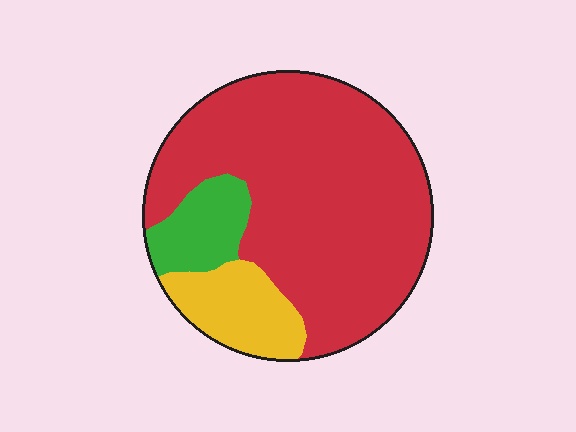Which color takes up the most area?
Red, at roughly 75%.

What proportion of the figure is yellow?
Yellow covers around 15% of the figure.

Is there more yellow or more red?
Red.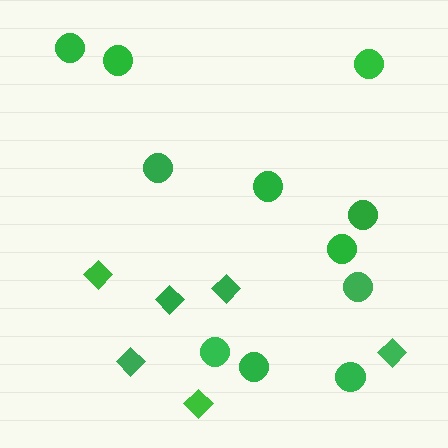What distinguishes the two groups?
There are 2 groups: one group of diamonds (6) and one group of circles (11).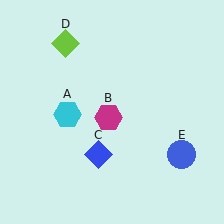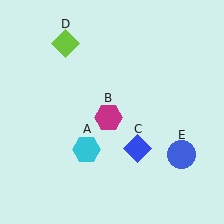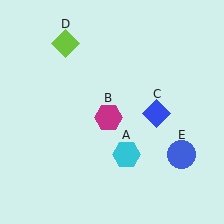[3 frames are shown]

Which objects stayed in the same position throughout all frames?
Magenta hexagon (object B) and lime diamond (object D) and blue circle (object E) remained stationary.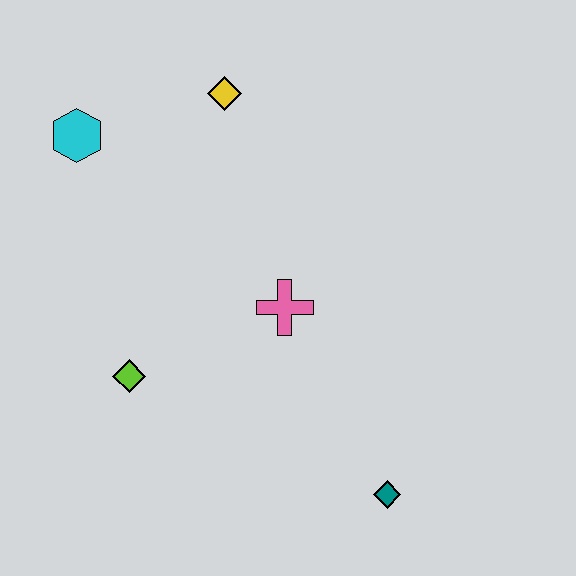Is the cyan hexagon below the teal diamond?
No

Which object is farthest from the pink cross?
The cyan hexagon is farthest from the pink cross.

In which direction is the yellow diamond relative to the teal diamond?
The yellow diamond is above the teal diamond.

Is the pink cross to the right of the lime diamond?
Yes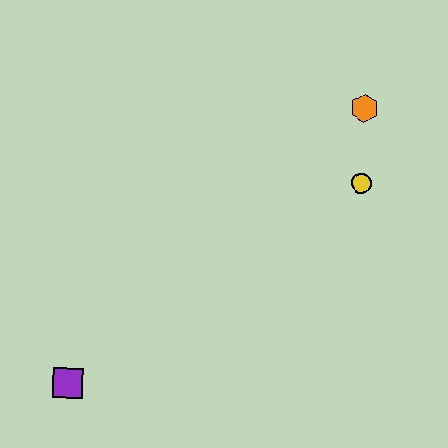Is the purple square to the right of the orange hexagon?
No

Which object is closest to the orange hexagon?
The yellow circle is closest to the orange hexagon.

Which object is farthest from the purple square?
The orange hexagon is farthest from the purple square.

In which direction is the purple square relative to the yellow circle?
The purple square is to the left of the yellow circle.